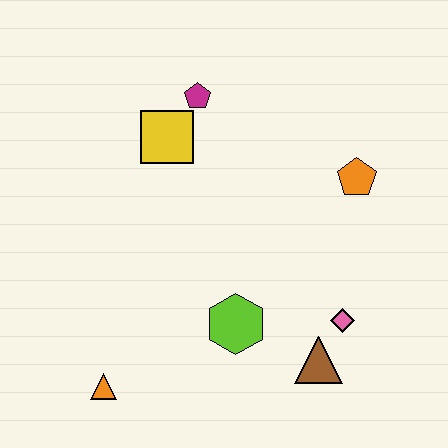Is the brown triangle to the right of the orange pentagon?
No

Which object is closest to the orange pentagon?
The pink diamond is closest to the orange pentagon.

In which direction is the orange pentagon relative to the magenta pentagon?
The orange pentagon is to the right of the magenta pentagon.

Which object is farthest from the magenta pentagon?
The orange triangle is farthest from the magenta pentagon.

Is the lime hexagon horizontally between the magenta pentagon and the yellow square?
No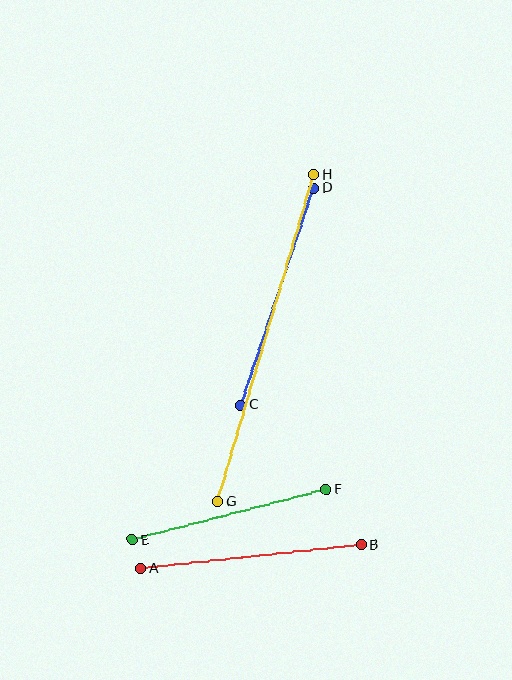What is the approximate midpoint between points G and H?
The midpoint is at approximately (266, 338) pixels.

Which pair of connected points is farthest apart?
Points G and H are farthest apart.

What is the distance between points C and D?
The distance is approximately 228 pixels.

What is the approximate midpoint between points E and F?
The midpoint is at approximately (229, 515) pixels.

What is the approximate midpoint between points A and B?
The midpoint is at approximately (251, 557) pixels.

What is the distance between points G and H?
The distance is approximately 341 pixels.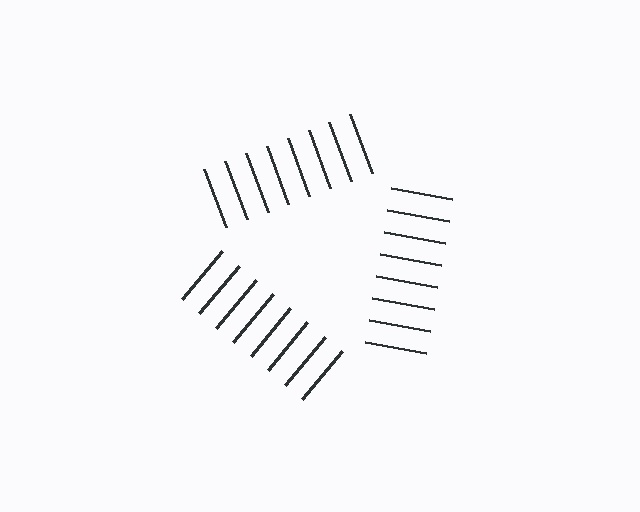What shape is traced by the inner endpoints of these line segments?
An illusory triangle — the line segments terminate on its edges but no continuous stroke is drawn.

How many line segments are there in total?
24 — 8 along each of the 3 edges.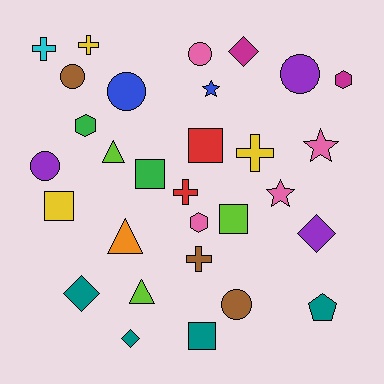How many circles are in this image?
There are 6 circles.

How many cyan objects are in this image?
There is 1 cyan object.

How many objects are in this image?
There are 30 objects.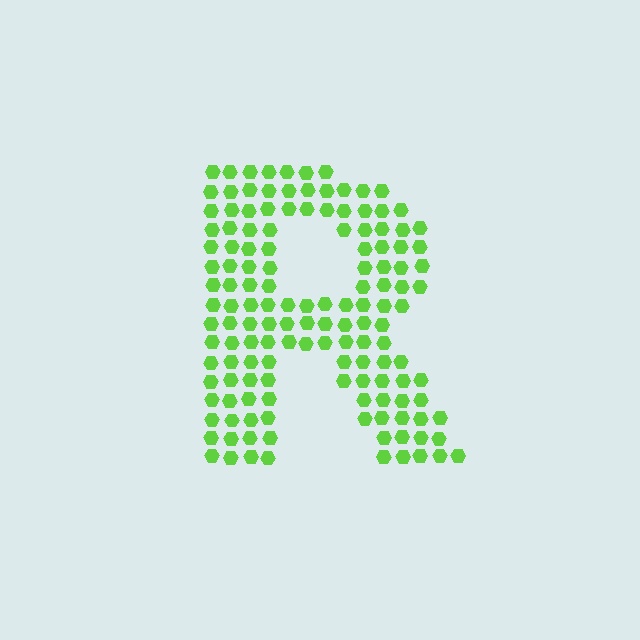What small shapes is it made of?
It is made of small hexagons.